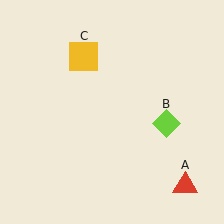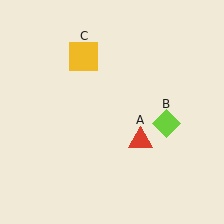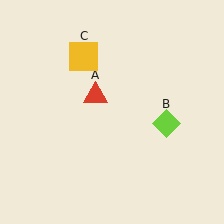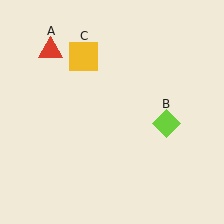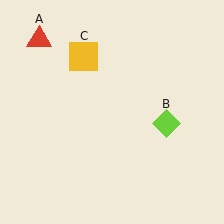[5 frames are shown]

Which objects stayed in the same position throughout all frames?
Lime diamond (object B) and yellow square (object C) remained stationary.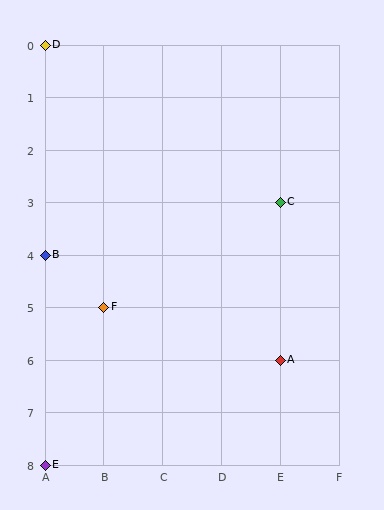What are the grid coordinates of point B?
Point B is at grid coordinates (A, 4).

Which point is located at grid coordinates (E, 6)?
Point A is at (E, 6).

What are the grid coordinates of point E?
Point E is at grid coordinates (A, 8).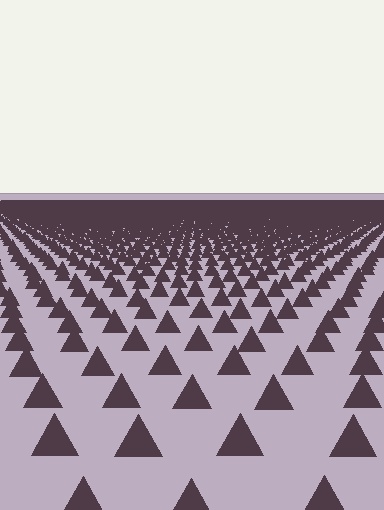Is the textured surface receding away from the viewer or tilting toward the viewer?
The surface is receding away from the viewer. Texture elements get smaller and denser toward the top.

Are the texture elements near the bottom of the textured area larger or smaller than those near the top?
Larger. Near the bottom, elements are closer to the viewer and appear at a bigger on-screen size.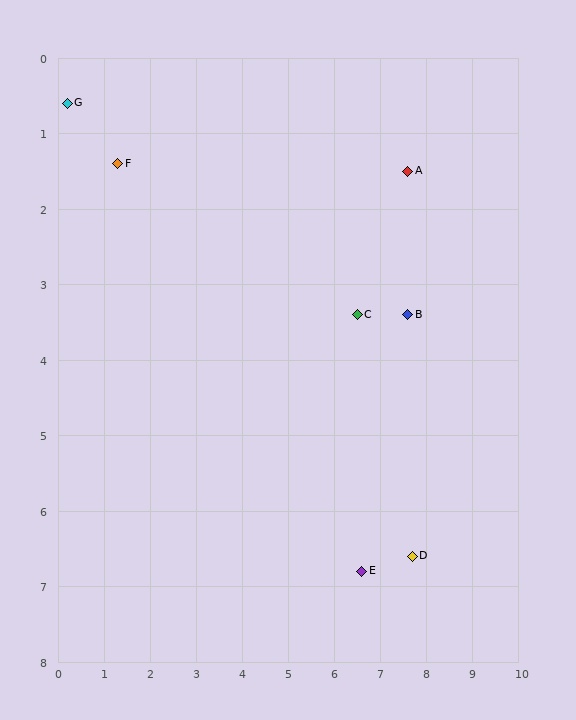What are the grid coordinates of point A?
Point A is at approximately (7.6, 1.5).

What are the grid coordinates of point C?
Point C is at approximately (6.5, 3.4).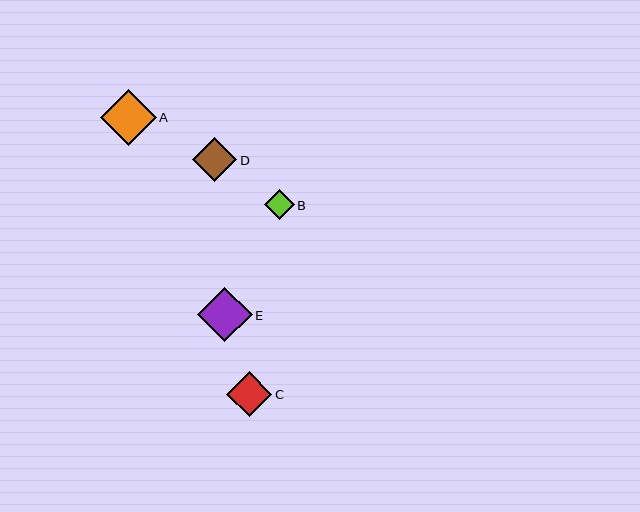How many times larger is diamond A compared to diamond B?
Diamond A is approximately 1.9 times the size of diamond B.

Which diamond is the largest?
Diamond A is the largest with a size of approximately 56 pixels.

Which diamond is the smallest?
Diamond B is the smallest with a size of approximately 30 pixels.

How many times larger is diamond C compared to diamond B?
Diamond C is approximately 1.5 times the size of diamond B.